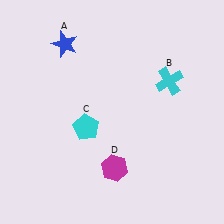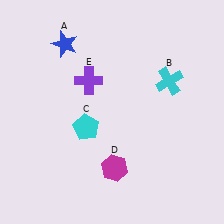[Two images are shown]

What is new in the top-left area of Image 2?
A purple cross (E) was added in the top-left area of Image 2.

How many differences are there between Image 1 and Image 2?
There is 1 difference between the two images.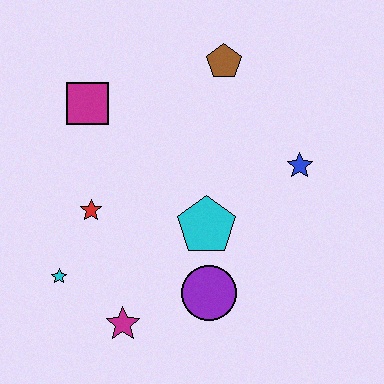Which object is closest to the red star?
The cyan star is closest to the red star.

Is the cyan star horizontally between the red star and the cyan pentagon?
No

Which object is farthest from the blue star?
The cyan star is farthest from the blue star.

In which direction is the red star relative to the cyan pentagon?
The red star is to the left of the cyan pentagon.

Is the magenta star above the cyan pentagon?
No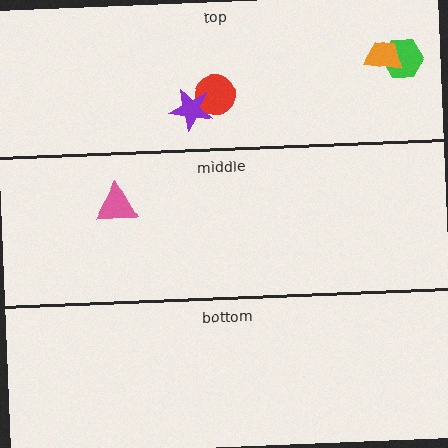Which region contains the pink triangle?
The middle region.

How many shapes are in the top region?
4.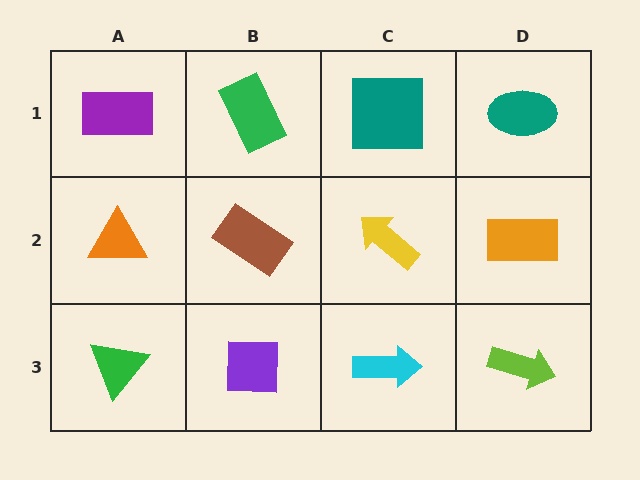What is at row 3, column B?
A purple square.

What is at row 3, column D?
A lime arrow.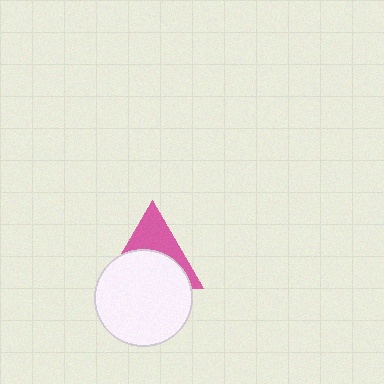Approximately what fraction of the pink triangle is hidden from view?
Roughly 58% of the pink triangle is hidden behind the white circle.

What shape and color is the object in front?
The object in front is a white circle.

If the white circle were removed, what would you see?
You would see the complete pink triangle.